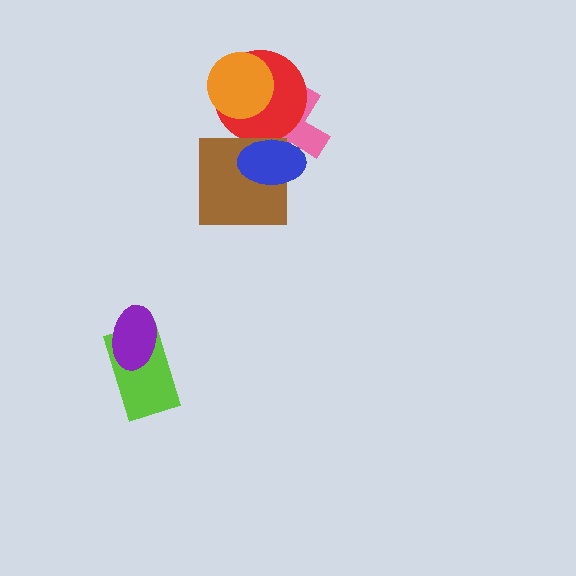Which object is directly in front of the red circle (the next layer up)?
The orange circle is directly in front of the red circle.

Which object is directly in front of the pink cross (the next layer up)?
The red circle is directly in front of the pink cross.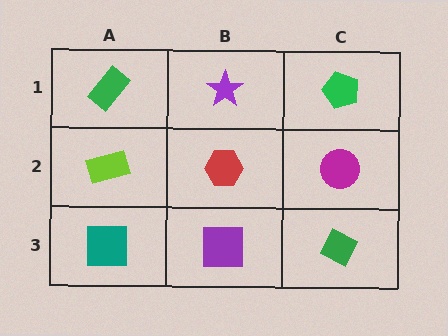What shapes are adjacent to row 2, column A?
A green rectangle (row 1, column A), a teal square (row 3, column A), a red hexagon (row 2, column B).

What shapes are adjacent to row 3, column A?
A lime rectangle (row 2, column A), a purple square (row 3, column B).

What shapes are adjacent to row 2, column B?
A purple star (row 1, column B), a purple square (row 3, column B), a lime rectangle (row 2, column A), a magenta circle (row 2, column C).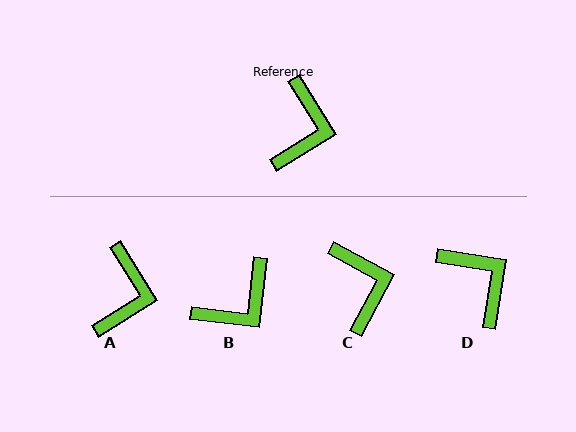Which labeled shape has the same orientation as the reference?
A.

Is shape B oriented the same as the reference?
No, it is off by about 38 degrees.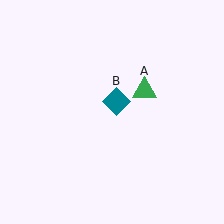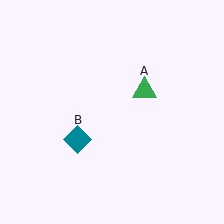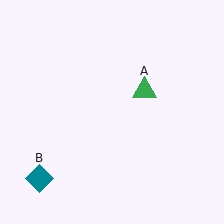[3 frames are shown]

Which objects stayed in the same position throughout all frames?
Green triangle (object A) remained stationary.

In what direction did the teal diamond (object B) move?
The teal diamond (object B) moved down and to the left.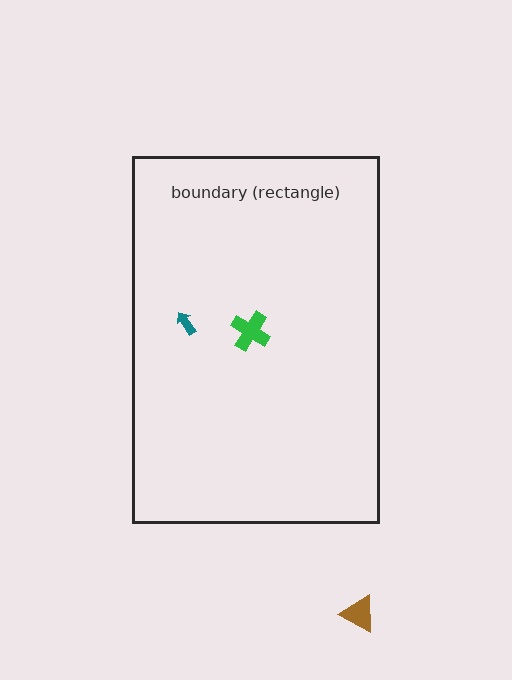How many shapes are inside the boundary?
2 inside, 1 outside.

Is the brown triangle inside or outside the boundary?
Outside.